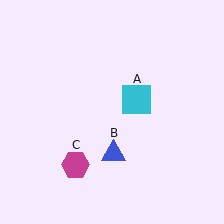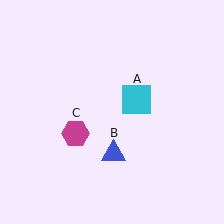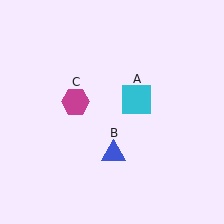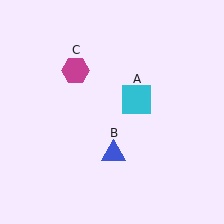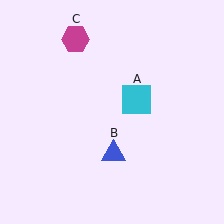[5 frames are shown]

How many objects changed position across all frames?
1 object changed position: magenta hexagon (object C).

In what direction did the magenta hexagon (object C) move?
The magenta hexagon (object C) moved up.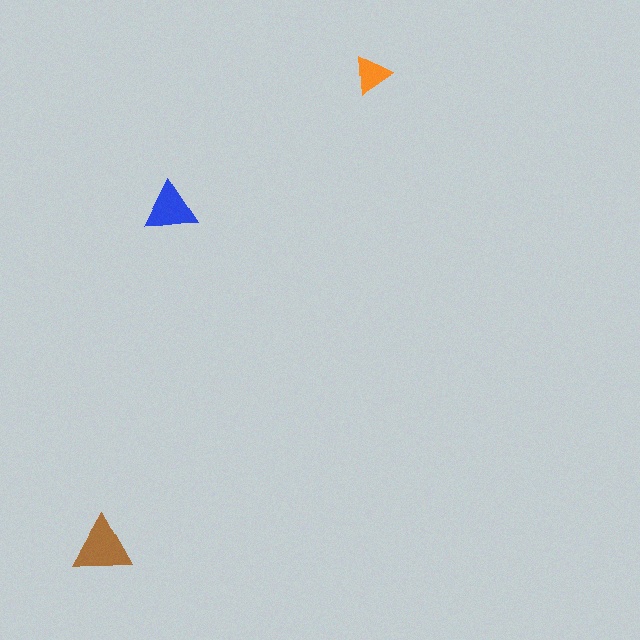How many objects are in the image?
There are 3 objects in the image.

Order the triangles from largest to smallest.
the brown one, the blue one, the orange one.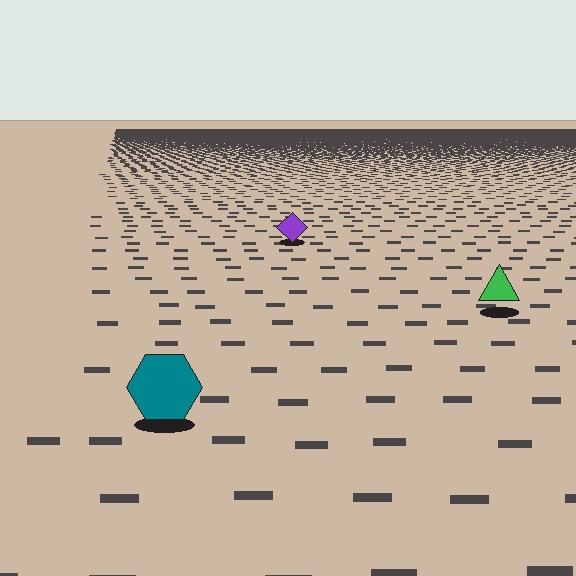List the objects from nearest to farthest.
From nearest to farthest: the teal hexagon, the green triangle, the purple diamond.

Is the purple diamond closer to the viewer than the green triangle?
No. The green triangle is closer — you can tell from the texture gradient: the ground texture is coarser near it.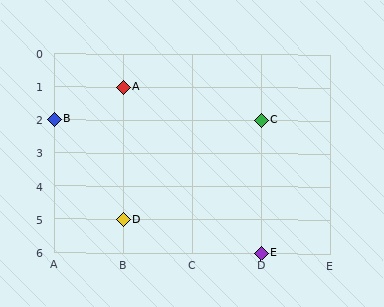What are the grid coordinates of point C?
Point C is at grid coordinates (D, 2).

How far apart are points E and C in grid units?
Points E and C are 4 rows apart.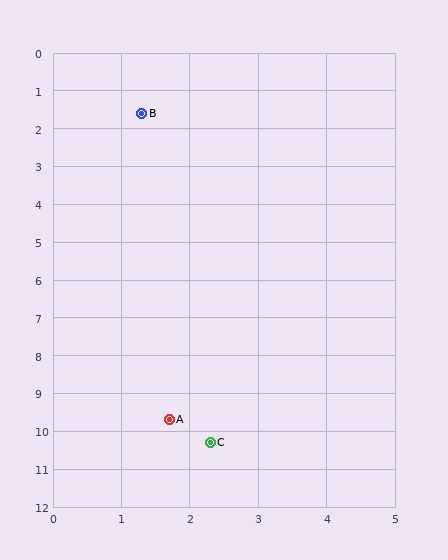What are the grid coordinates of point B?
Point B is at approximately (1.3, 1.6).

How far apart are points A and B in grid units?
Points A and B are about 8.1 grid units apart.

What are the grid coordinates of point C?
Point C is at approximately (2.3, 10.3).